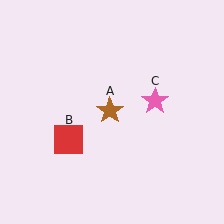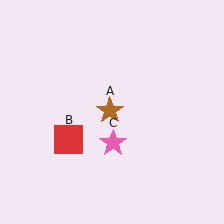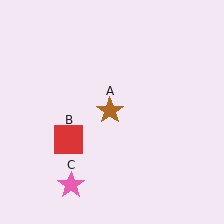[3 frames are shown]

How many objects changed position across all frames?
1 object changed position: pink star (object C).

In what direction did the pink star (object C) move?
The pink star (object C) moved down and to the left.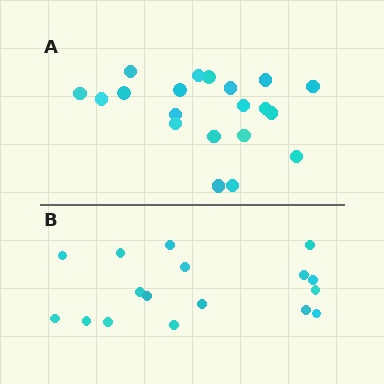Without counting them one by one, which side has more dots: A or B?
Region A (the top region) has more dots.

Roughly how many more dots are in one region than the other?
Region A has just a few more — roughly 2 or 3 more dots than region B.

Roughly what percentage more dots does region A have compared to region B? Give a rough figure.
About 20% more.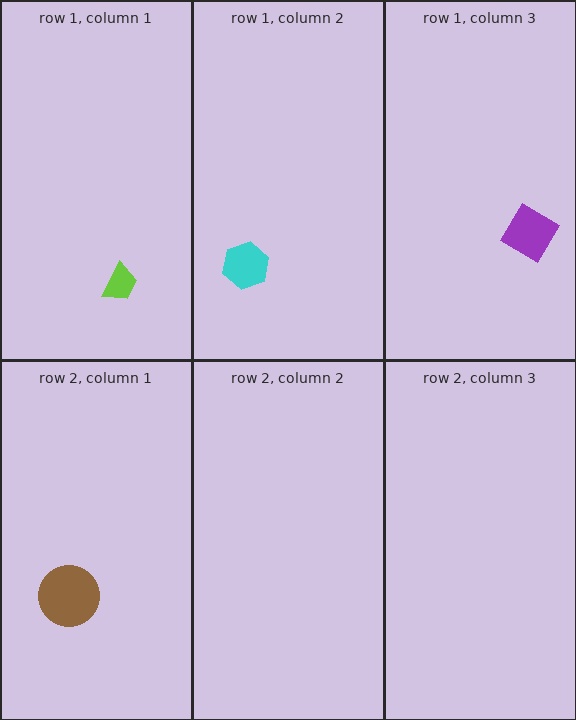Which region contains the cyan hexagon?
The row 1, column 2 region.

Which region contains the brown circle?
The row 2, column 1 region.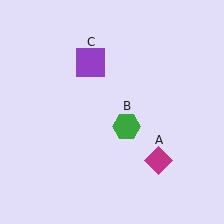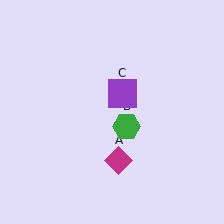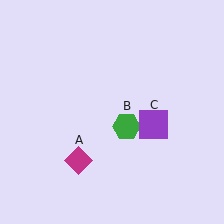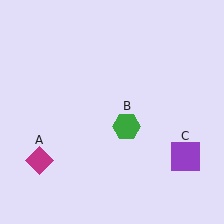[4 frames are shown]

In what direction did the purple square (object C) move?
The purple square (object C) moved down and to the right.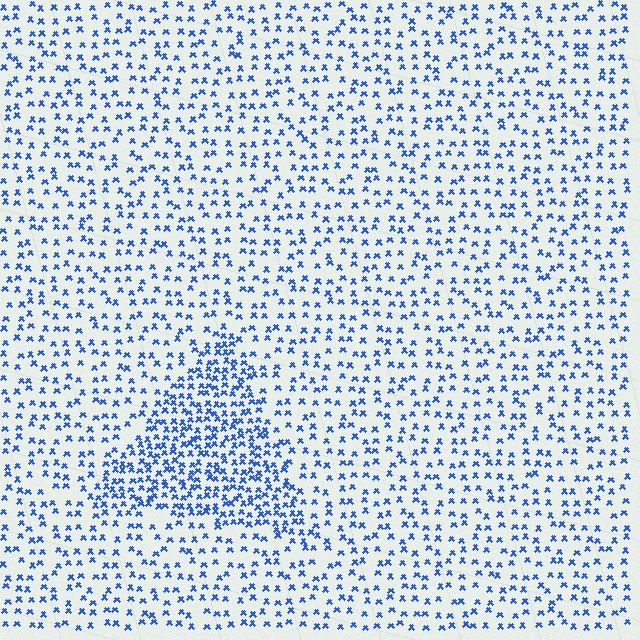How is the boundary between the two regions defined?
The boundary is defined by a change in element density (approximately 2.1x ratio). All elements are the same color, size, and shape.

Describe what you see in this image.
The image contains small blue elements arranged at two different densities. A triangle-shaped region is visible where the elements are more densely packed than the surrounding area.